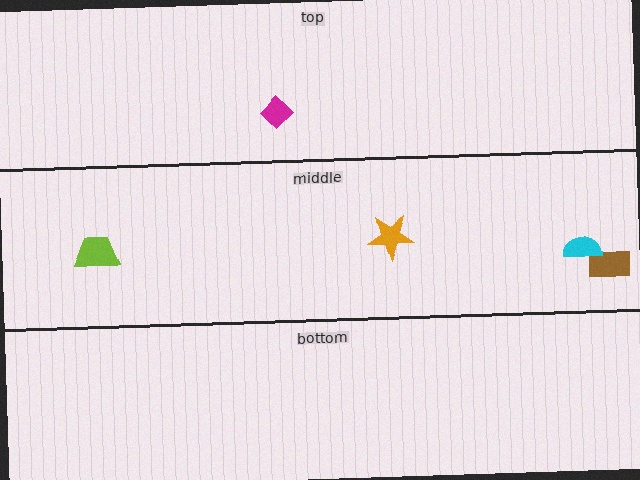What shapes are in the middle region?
The lime trapezoid, the orange star, the brown rectangle, the cyan semicircle.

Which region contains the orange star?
The middle region.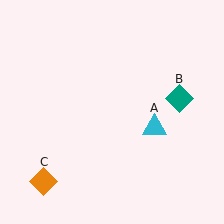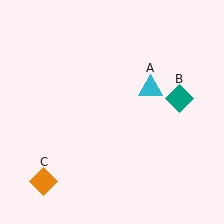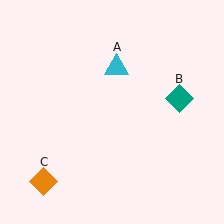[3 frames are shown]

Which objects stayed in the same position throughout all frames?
Teal diamond (object B) and orange diamond (object C) remained stationary.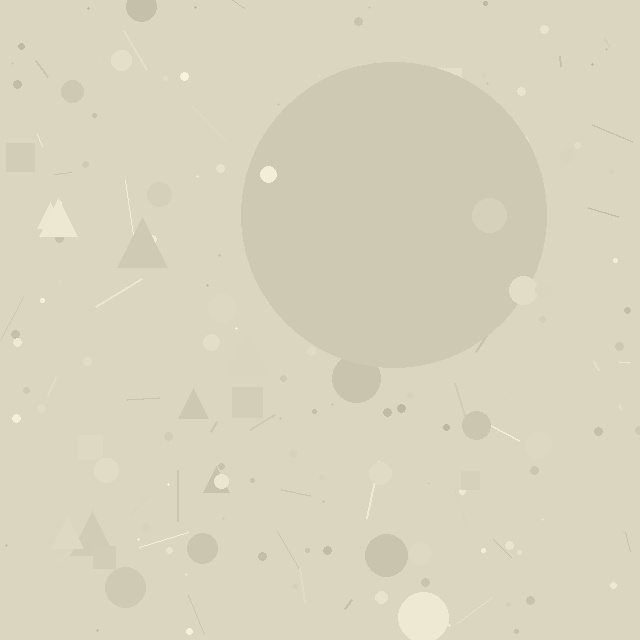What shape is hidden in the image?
A circle is hidden in the image.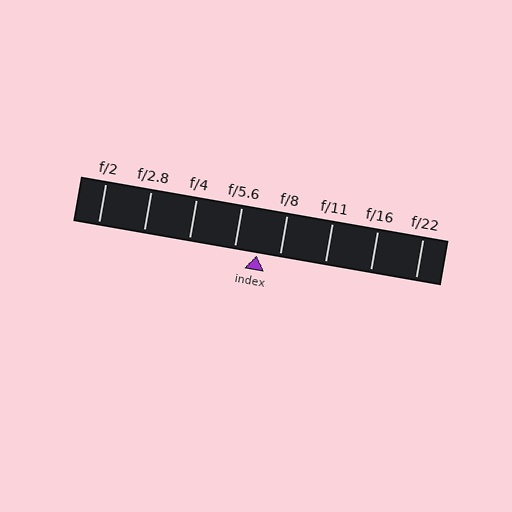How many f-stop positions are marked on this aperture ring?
There are 8 f-stop positions marked.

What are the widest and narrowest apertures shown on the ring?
The widest aperture shown is f/2 and the narrowest is f/22.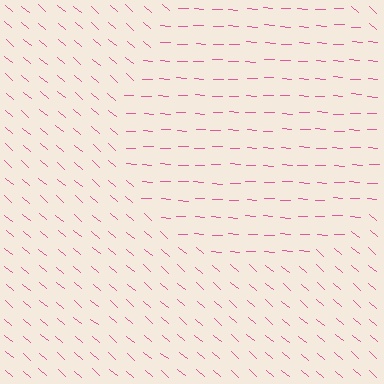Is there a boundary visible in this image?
Yes, there is a texture boundary formed by a change in line orientation.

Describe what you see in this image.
The image is filled with small pink line segments. A circle region in the image has lines oriented differently from the surrounding lines, creating a visible texture boundary.